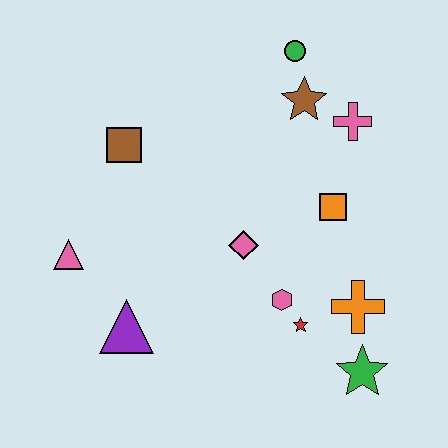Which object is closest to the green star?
The orange cross is closest to the green star.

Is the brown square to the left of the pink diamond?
Yes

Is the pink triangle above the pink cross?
No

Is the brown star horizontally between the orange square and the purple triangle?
Yes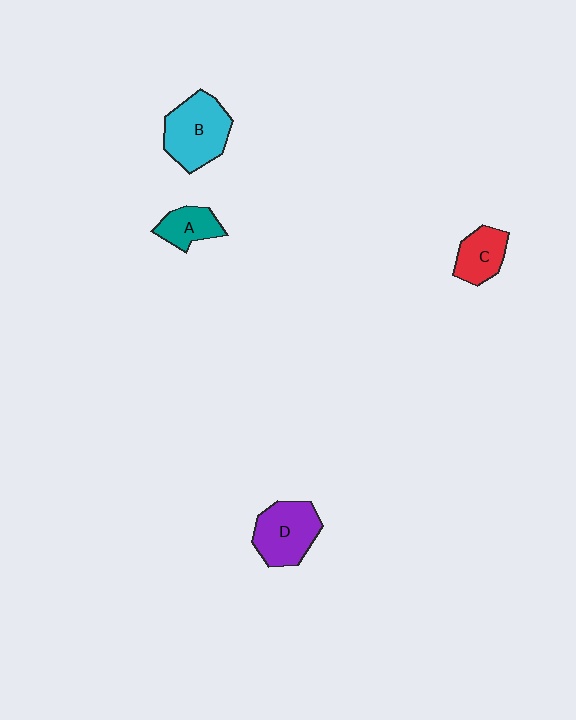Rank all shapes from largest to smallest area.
From largest to smallest: B (cyan), D (purple), C (red), A (teal).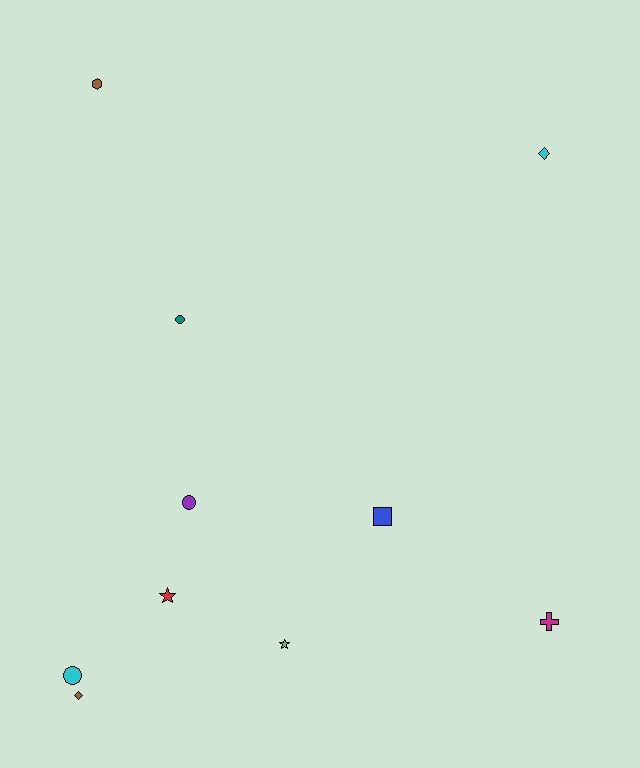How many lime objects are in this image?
There is 1 lime object.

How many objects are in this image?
There are 10 objects.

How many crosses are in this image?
There is 1 cross.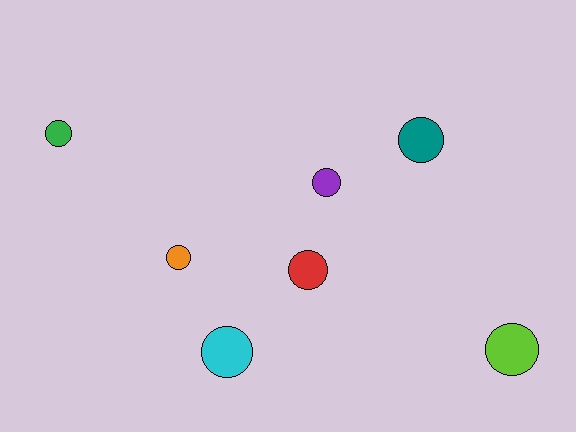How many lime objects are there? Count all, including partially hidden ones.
There is 1 lime object.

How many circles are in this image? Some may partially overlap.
There are 7 circles.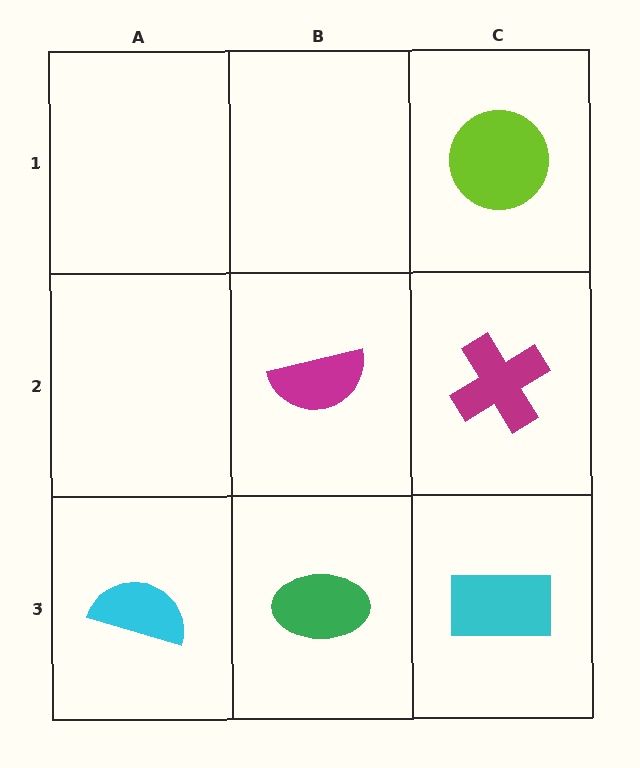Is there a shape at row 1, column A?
No, that cell is empty.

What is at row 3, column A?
A cyan semicircle.